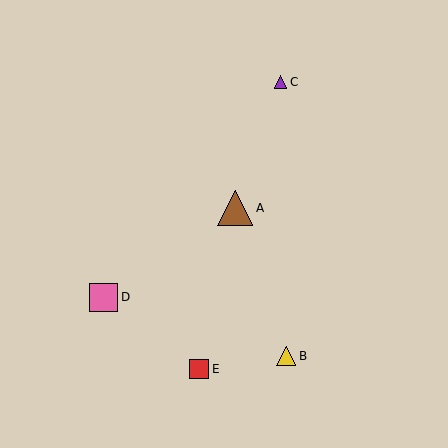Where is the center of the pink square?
The center of the pink square is at (104, 297).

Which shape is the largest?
The brown triangle (labeled A) is the largest.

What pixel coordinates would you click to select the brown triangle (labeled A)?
Click at (235, 208) to select the brown triangle A.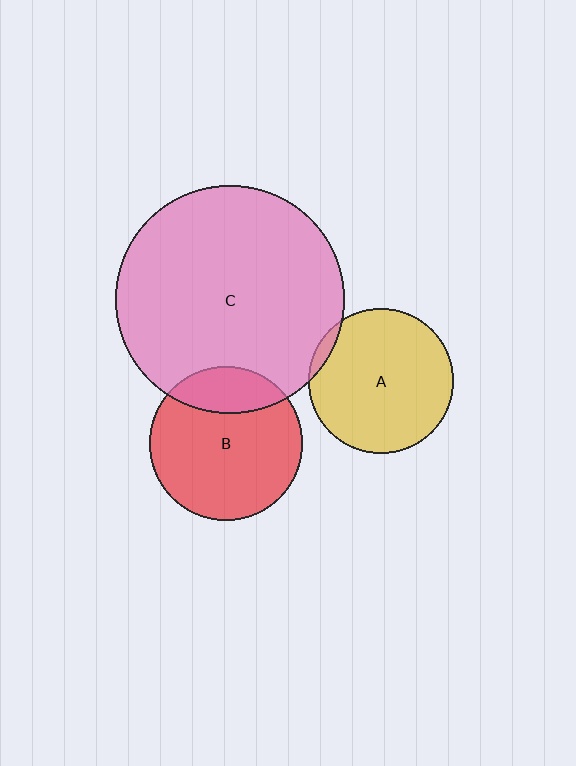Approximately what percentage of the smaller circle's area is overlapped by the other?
Approximately 20%.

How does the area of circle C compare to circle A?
Approximately 2.5 times.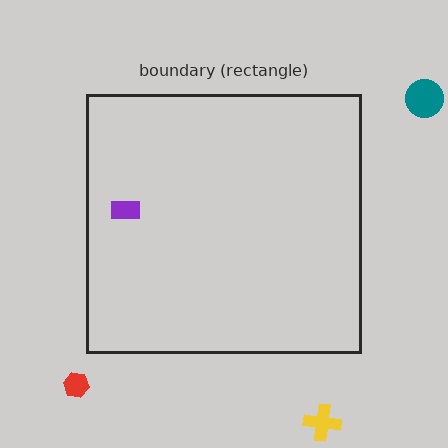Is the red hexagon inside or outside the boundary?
Outside.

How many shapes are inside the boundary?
1 inside, 3 outside.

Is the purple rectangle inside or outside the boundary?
Inside.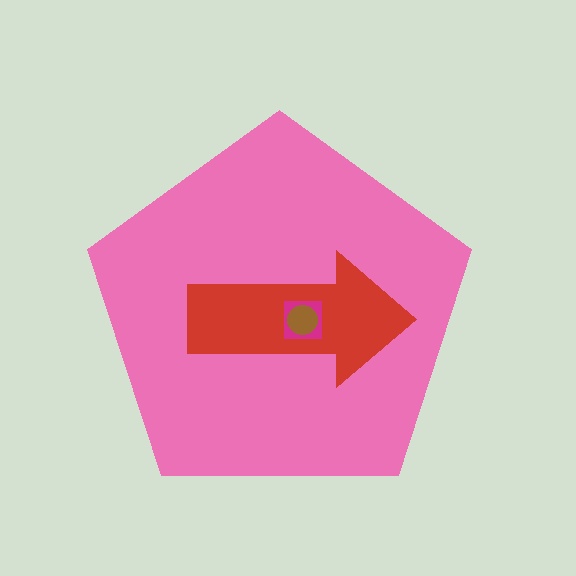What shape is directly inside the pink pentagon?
The red arrow.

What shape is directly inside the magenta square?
The brown circle.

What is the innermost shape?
The brown circle.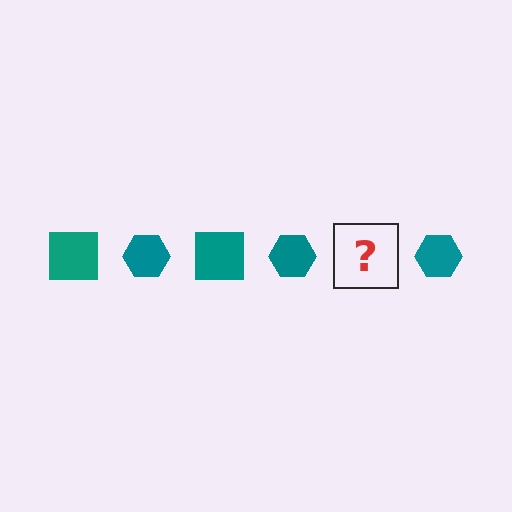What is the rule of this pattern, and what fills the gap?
The rule is that the pattern cycles through square, hexagon shapes in teal. The gap should be filled with a teal square.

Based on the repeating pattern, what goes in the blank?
The blank should be a teal square.